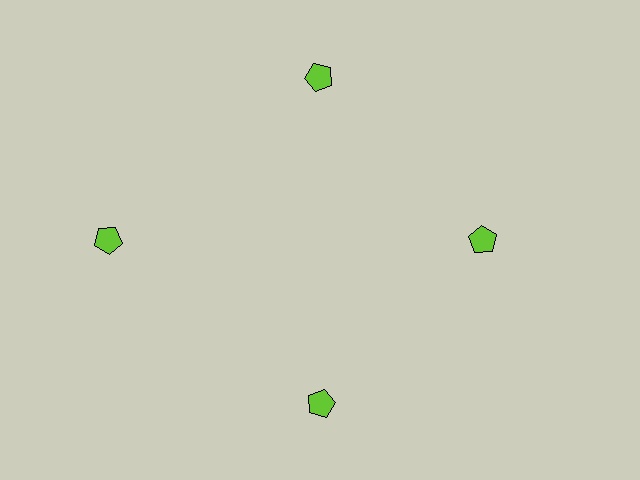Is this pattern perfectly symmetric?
No. The 4 lime pentagons are arranged in a ring, but one element near the 9 o'clock position is pushed outward from the center, breaking the 4-fold rotational symmetry.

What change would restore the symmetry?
The symmetry would be restored by moving it inward, back onto the ring so that all 4 pentagons sit at equal angles and equal distance from the center.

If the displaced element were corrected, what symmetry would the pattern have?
It would have 4-fold rotational symmetry — the pattern would map onto itself every 90 degrees.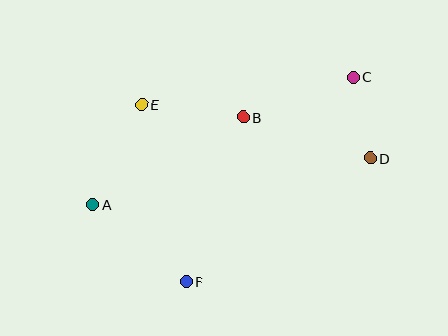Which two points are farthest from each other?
Points A and C are farthest from each other.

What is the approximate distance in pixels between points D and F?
The distance between D and F is approximately 222 pixels.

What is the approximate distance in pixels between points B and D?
The distance between B and D is approximately 134 pixels.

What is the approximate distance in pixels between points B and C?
The distance between B and C is approximately 117 pixels.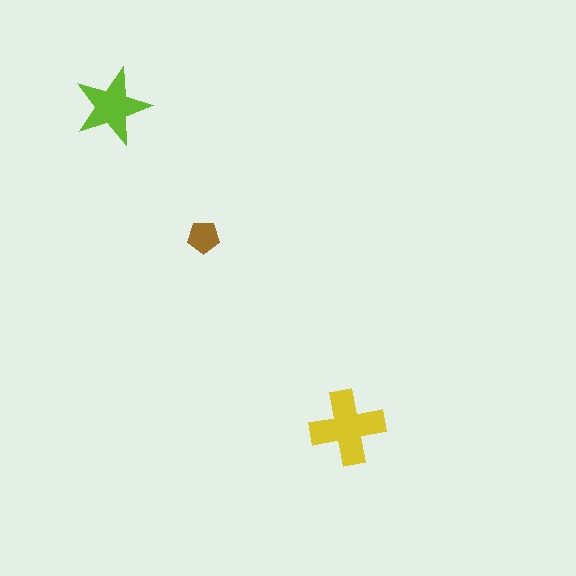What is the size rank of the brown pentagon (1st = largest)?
3rd.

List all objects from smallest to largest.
The brown pentagon, the lime star, the yellow cross.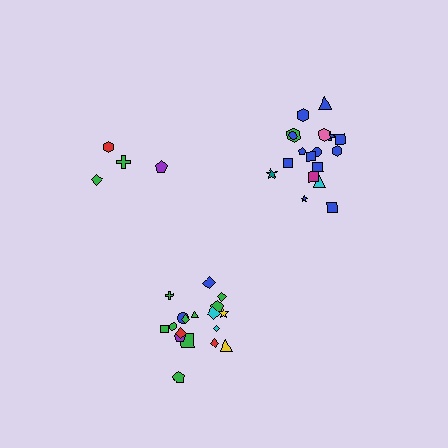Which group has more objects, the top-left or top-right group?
The top-right group.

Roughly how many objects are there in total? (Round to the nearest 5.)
Roughly 40 objects in total.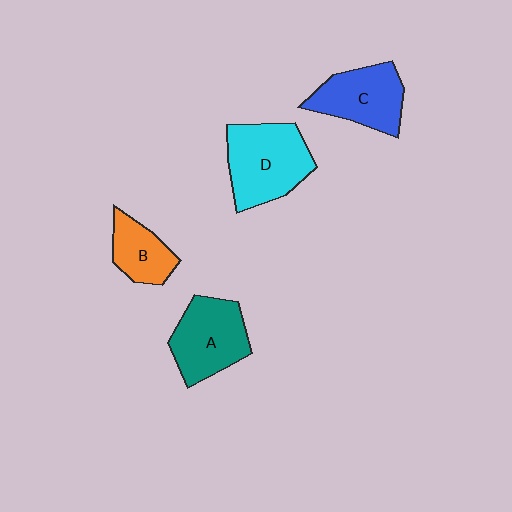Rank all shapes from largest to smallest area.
From largest to smallest: D (cyan), A (teal), C (blue), B (orange).